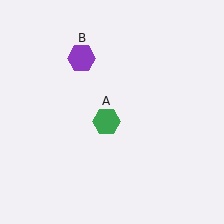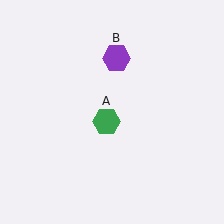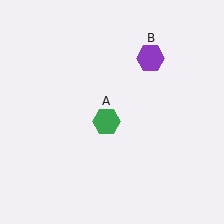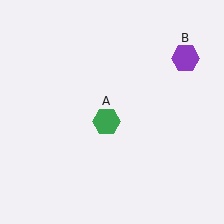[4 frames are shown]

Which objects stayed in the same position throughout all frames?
Green hexagon (object A) remained stationary.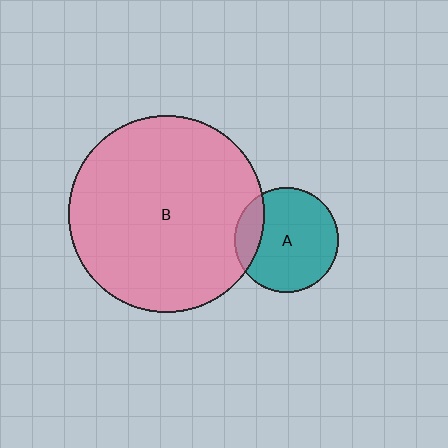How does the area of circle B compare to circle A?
Approximately 3.5 times.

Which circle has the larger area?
Circle B (pink).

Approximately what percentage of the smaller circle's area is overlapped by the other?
Approximately 20%.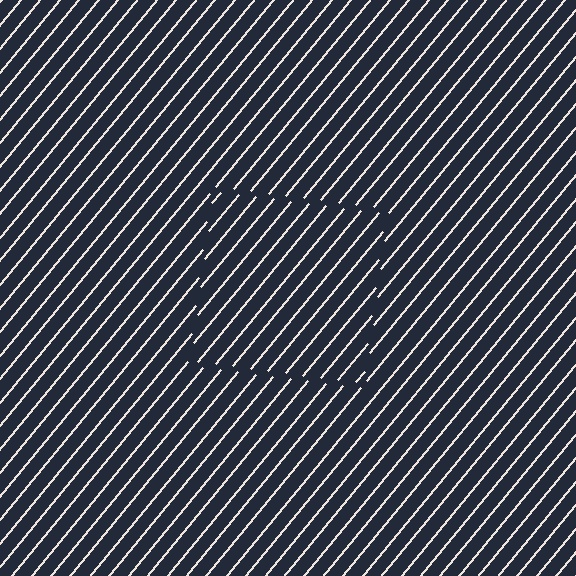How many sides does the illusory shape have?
4 sides — the line-ends trace a square.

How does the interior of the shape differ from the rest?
The interior of the shape contains the same grating, shifted by half a period — the contour is defined by the phase discontinuity where line-ends from the inner and outer gratings abut.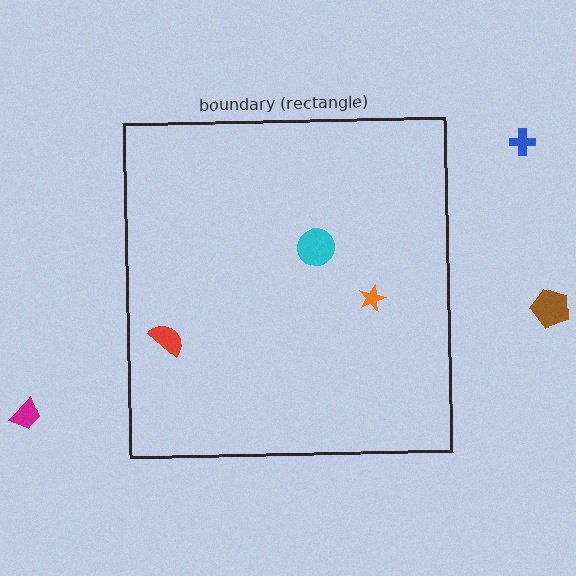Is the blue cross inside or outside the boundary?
Outside.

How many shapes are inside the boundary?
3 inside, 3 outside.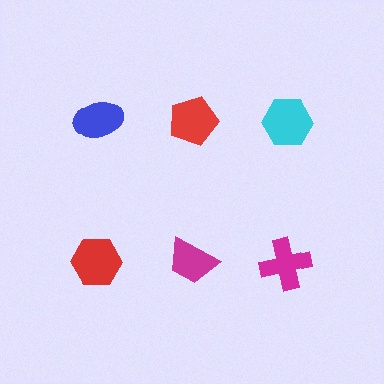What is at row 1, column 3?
A cyan hexagon.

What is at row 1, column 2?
A red pentagon.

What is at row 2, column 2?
A magenta trapezoid.